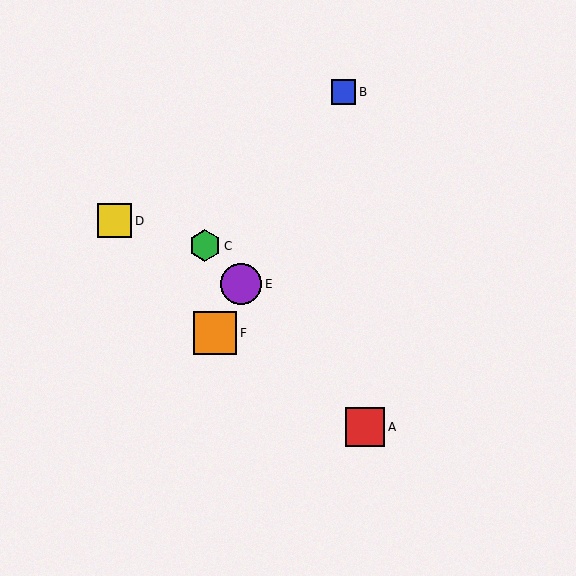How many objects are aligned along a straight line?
3 objects (B, E, F) are aligned along a straight line.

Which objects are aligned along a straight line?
Objects B, E, F are aligned along a straight line.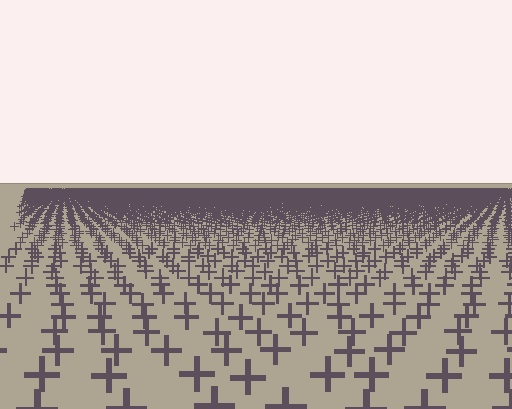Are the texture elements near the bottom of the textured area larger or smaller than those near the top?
Larger. Near the bottom, elements are closer to the viewer and appear at a bigger on-screen size.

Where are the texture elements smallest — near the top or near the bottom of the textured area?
Near the top.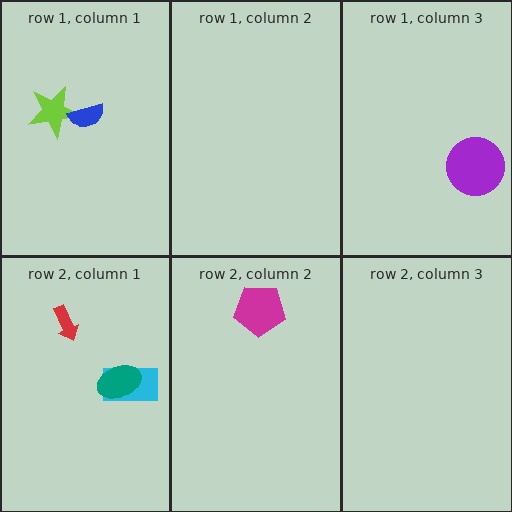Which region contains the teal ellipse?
The row 2, column 1 region.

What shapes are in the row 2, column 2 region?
The magenta pentagon.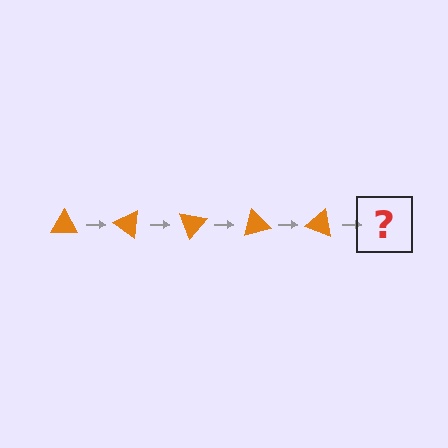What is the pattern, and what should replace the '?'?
The pattern is that the triangle rotates 35 degrees each step. The '?' should be an orange triangle rotated 175 degrees.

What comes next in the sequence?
The next element should be an orange triangle rotated 175 degrees.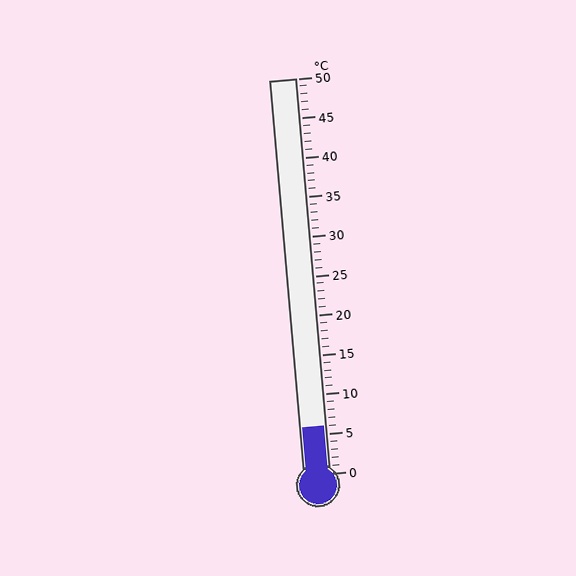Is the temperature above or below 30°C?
The temperature is below 30°C.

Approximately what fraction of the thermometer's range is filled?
The thermometer is filled to approximately 10% of its range.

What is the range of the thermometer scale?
The thermometer scale ranges from 0°C to 50°C.